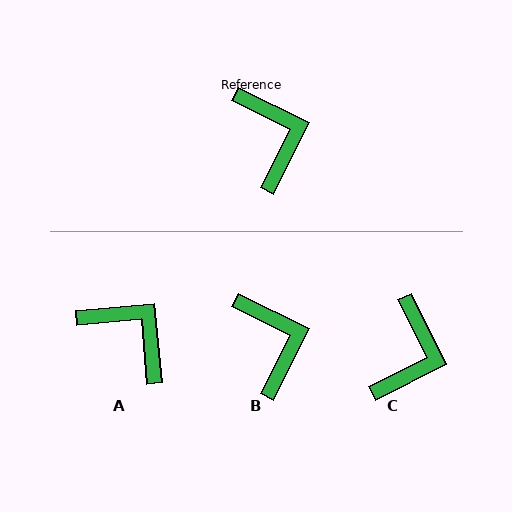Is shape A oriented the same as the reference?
No, it is off by about 32 degrees.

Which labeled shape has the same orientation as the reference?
B.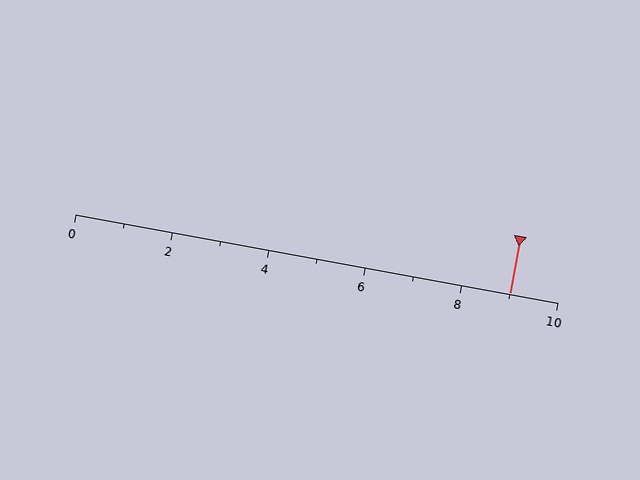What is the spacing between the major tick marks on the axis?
The major ticks are spaced 2 apart.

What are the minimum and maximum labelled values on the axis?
The axis runs from 0 to 10.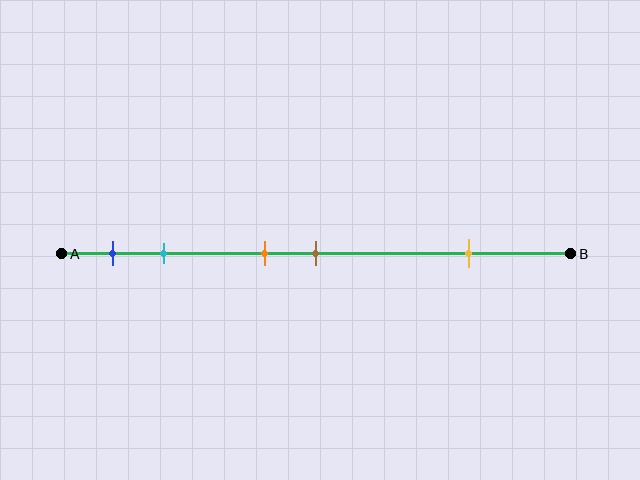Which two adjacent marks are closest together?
The orange and brown marks are the closest adjacent pair.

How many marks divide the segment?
There are 5 marks dividing the segment.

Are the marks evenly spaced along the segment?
No, the marks are not evenly spaced.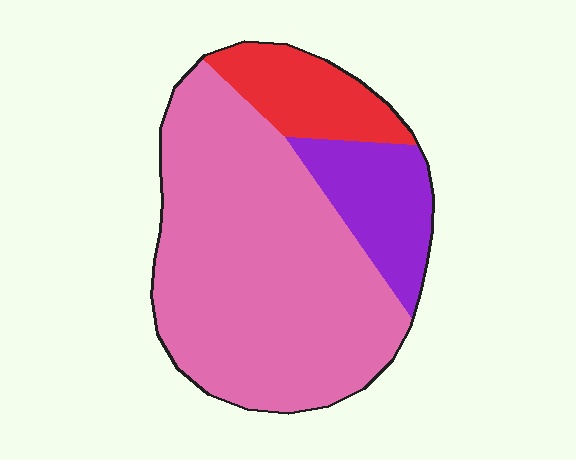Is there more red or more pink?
Pink.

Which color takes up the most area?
Pink, at roughly 70%.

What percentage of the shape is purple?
Purple covers around 15% of the shape.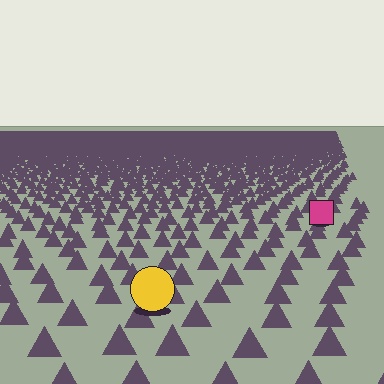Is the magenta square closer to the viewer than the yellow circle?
No. The yellow circle is closer — you can tell from the texture gradient: the ground texture is coarser near it.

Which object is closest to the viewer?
The yellow circle is closest. The texture marks near it are larger and more spread out.